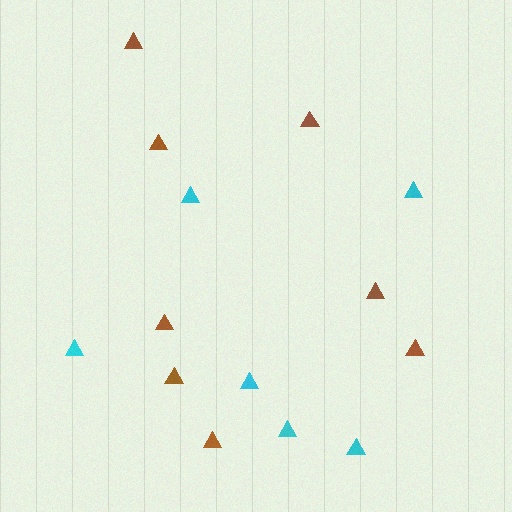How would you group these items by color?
There are 2 groups: one group of brown triangles (8) and one group of cyan triangles (6).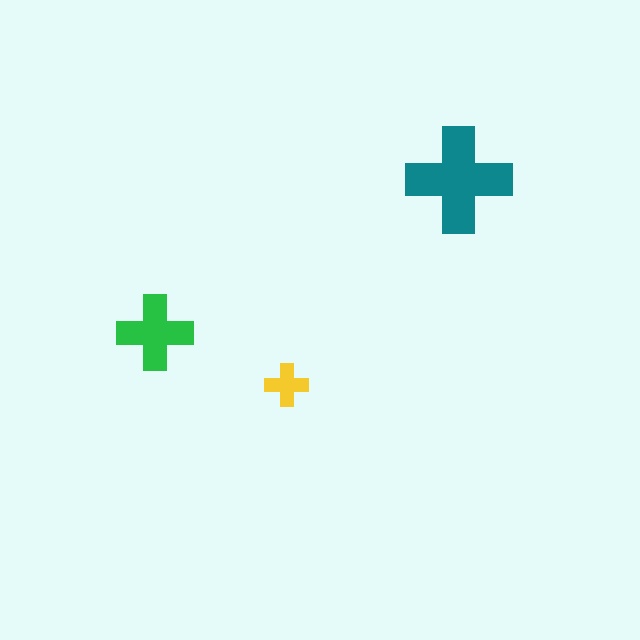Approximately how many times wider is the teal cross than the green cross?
About 1.5 times wider.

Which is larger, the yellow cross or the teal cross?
The teal one.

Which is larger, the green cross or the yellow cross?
The green one.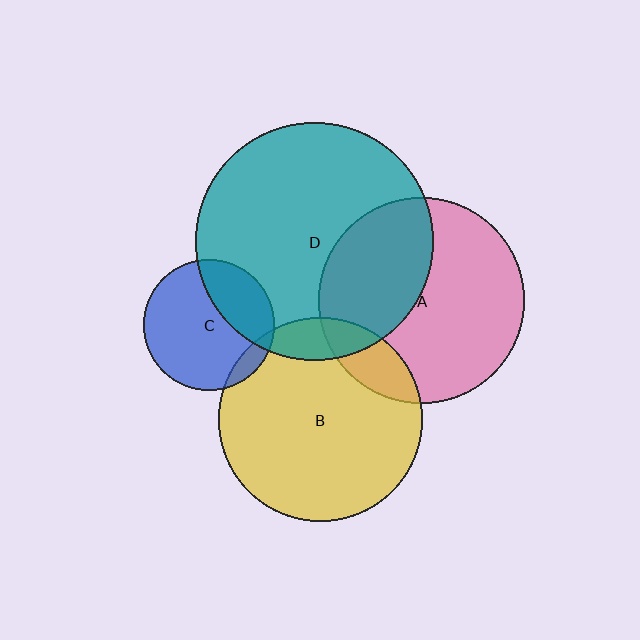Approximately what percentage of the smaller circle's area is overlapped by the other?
Approximately 10%.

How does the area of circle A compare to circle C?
Approximately 2.5 times.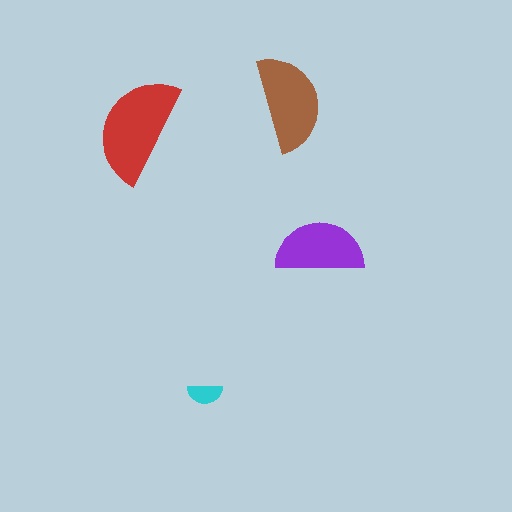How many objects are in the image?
There are 4 objects in the image.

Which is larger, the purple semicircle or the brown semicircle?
The brown one.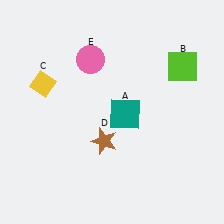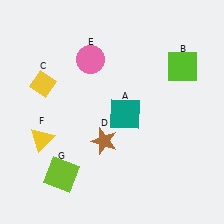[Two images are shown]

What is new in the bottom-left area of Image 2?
A yellow triangle (F) was added in the bottom-left area of Image 2.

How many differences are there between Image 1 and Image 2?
There are 2 differences between the two images.